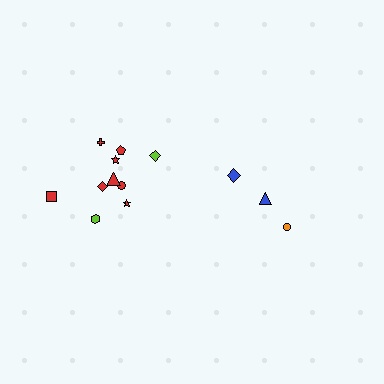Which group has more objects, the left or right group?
The left group.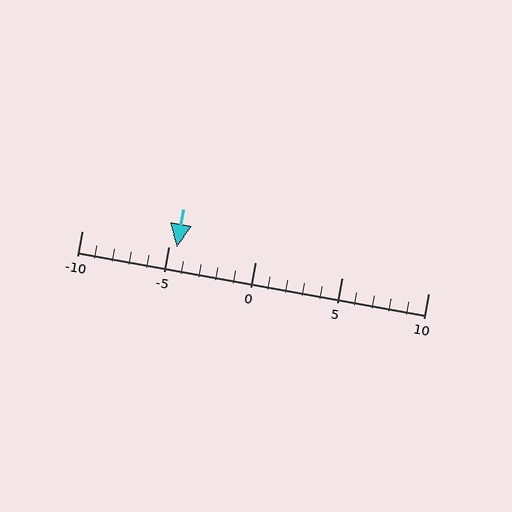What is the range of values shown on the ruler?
The ruler shows values from -10 to 10.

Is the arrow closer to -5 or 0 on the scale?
The arrow is closer to -5.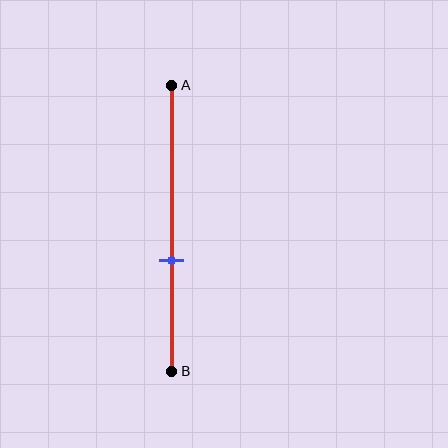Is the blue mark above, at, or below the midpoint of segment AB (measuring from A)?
The blue mark is below the midpoint of segment AB.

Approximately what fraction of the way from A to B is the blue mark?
The blue mark is approximately 60% of the way from A to B.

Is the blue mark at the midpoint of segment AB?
No, the mark is at about 60% from A, not at the 50% midpoint.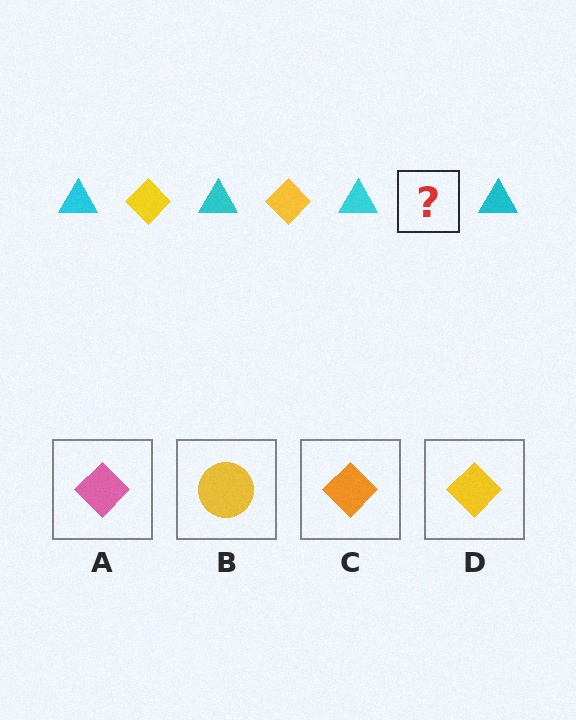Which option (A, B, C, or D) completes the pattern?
D.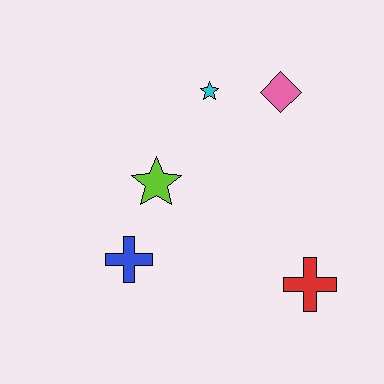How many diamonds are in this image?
There is 1 diamond.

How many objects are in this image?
There are 5 objects.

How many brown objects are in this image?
There are no brown objects.